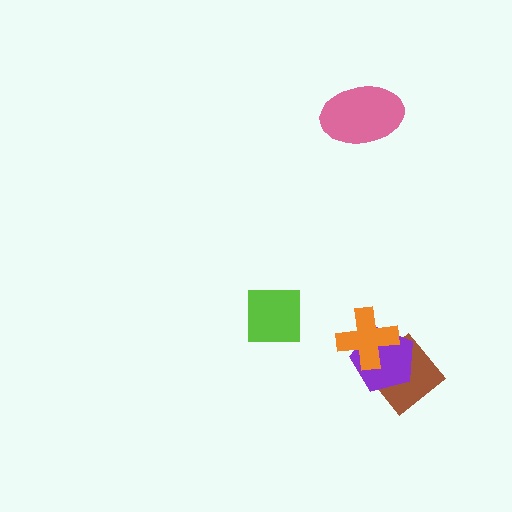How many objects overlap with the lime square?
0 objects overlap with the lime square.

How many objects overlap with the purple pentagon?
2 objects overlap with the purple pentagon.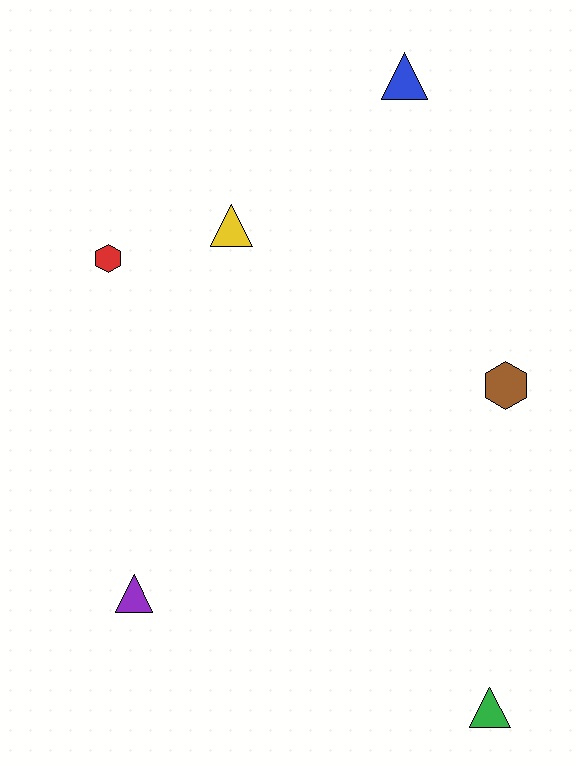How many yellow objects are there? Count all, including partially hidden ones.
There is 1 yellow object.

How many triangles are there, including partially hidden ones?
There are 4 triangles.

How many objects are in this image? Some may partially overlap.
There are 6 objects.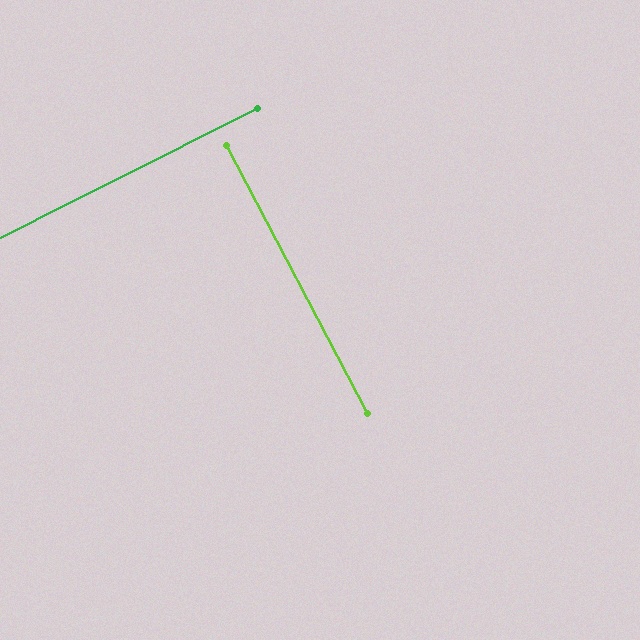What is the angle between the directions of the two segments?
Approximately 89 degrees.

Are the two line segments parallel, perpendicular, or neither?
Perpendicular — they meet at approximately 89°.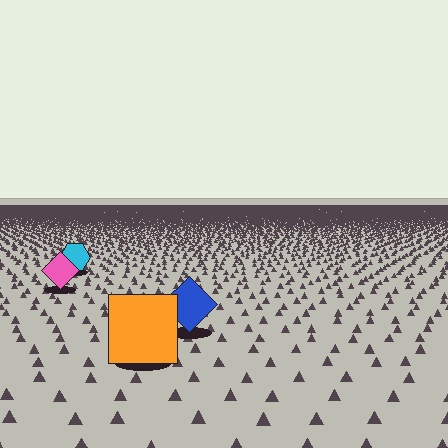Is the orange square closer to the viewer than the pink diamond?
Yes. The orange square is closer — you can tell from the texture gradient: the ground texture is coarser near it.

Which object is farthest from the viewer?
The cyan hexagon is farthest from the viewer. It appears smaller and the ground texture around it is denser.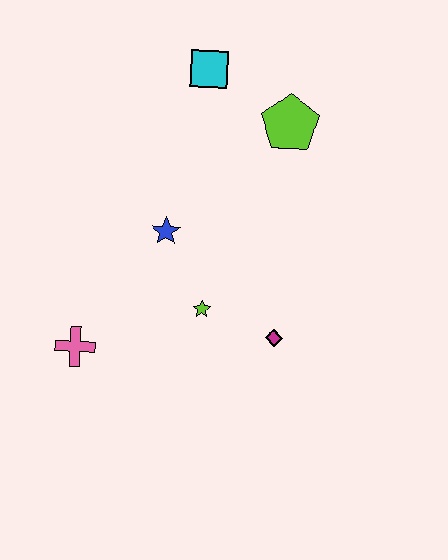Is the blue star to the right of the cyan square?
No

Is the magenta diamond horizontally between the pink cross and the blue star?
No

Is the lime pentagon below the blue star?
No